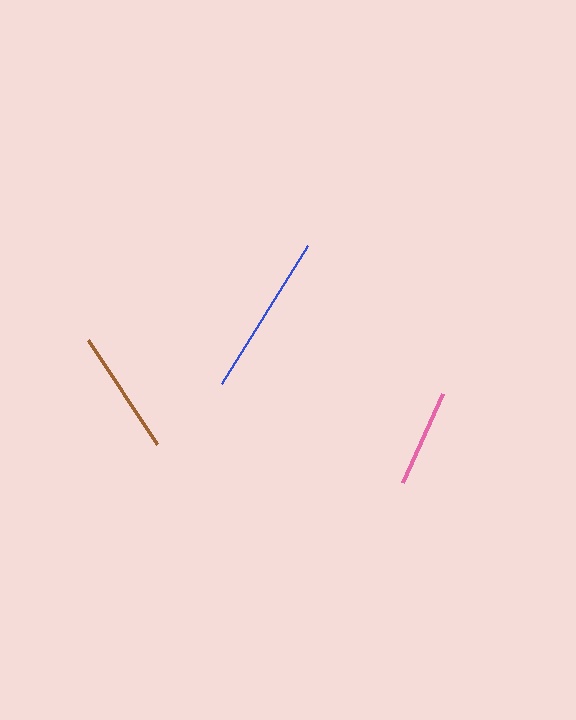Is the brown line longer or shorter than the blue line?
The blue line is longer than the brown line.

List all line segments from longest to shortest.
From longest to shortest: blue, brown, pink.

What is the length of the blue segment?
The blue segment is approximately 162 pixels long.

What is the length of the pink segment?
The pink segment is approximately 97 pixels long.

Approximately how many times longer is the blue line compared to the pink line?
The blue line is approximately 1.7 times the length of the pink line.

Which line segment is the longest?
The blue line is the longest at approximately 162 pixels.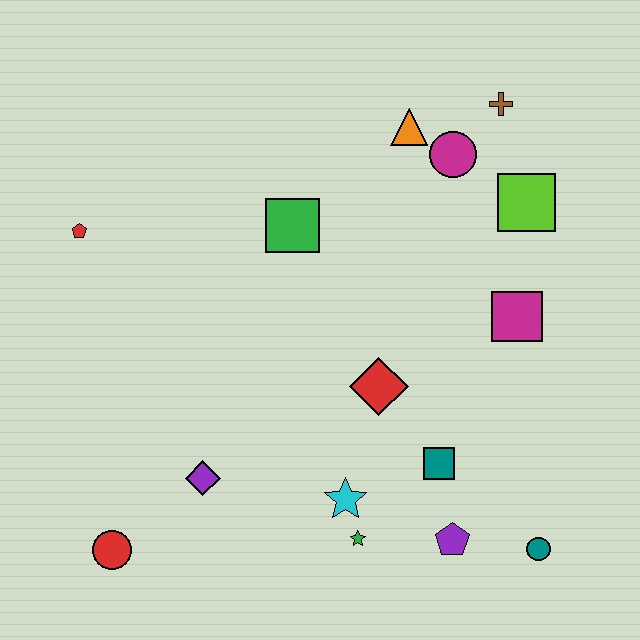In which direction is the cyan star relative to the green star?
The cyan star is above the green star.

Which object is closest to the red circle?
The purple diamond is closest to the red circle.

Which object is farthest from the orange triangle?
The red circle is farthest from the orange triangle.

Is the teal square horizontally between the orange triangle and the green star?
No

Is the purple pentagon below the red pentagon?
Yes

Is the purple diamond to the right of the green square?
No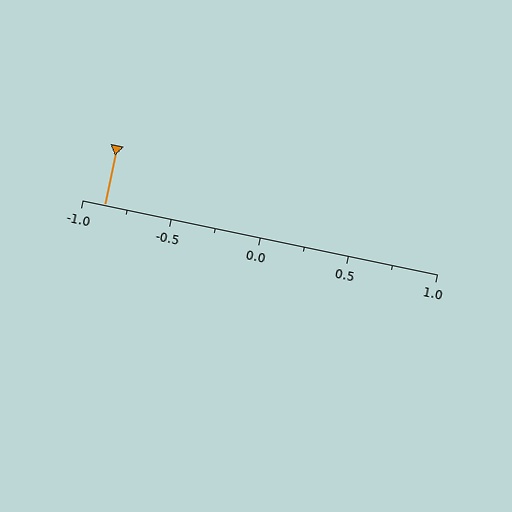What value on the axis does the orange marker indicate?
The marker indicates approximately -0.88.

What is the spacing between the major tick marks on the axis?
The major ticks are spaced 0.5 apart.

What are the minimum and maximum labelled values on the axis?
The axis runs from -1.0 to 1.0.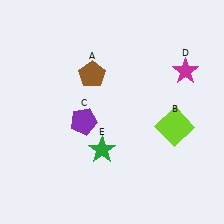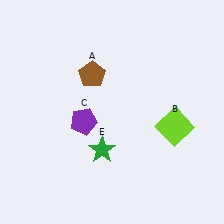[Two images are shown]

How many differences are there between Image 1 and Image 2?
There is 1 difference between the two images.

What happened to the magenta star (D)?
The magenta star (D) was removed in Image 2. It was in the top-right area of Image 1.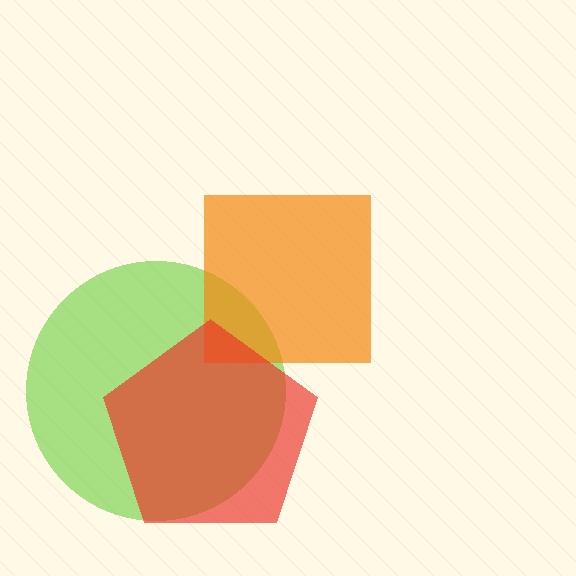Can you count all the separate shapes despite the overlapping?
Yes, there are 3 separate shapes.